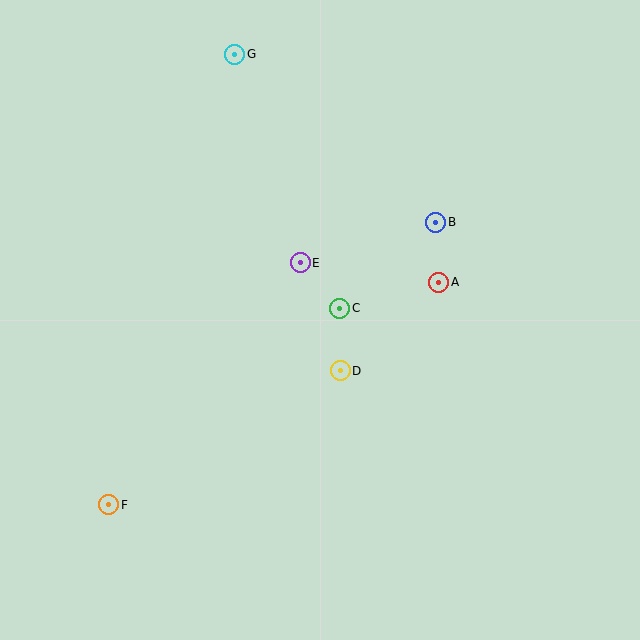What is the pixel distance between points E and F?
The distance between E and F is 309 pixels.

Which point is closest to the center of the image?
Point C at (340, 308) is closest to the center.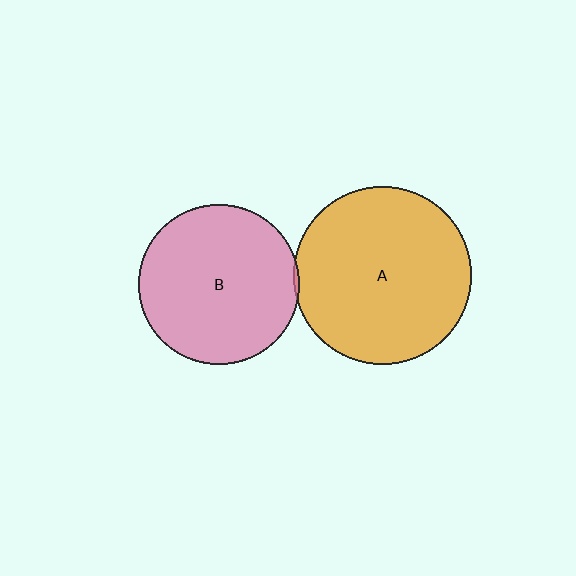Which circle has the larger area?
Circle A (orange).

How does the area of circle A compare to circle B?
Approximately 1.2 times.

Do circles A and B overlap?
Yes.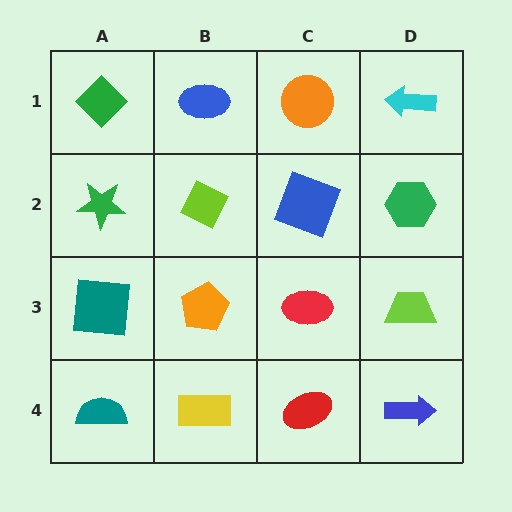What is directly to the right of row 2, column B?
A blue square.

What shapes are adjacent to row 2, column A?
A green diamond (row 1, column A), a teal square (row 3, column A), a lime diamond (row 2, column B).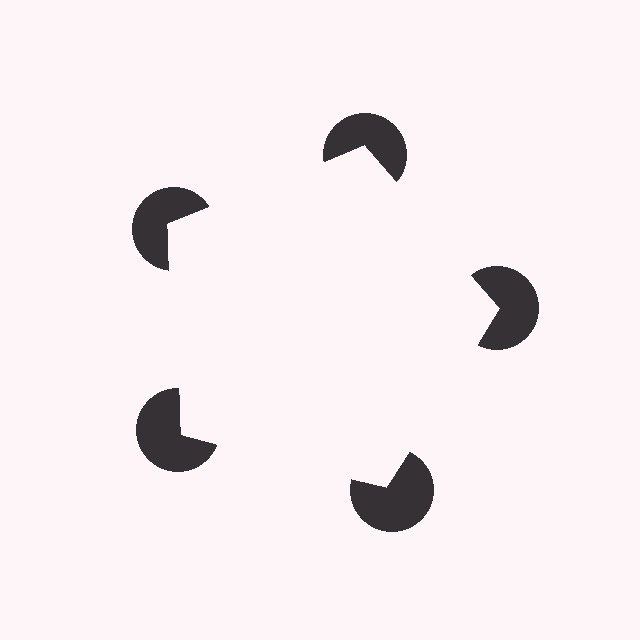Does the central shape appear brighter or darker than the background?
It typically appears slightly brighter than the background, even though no actual brightness change is drawn.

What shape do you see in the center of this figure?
An illusory pentagon — its edges are inferred from the aligned wedge cuts in the pac-man discs, not physically drawn.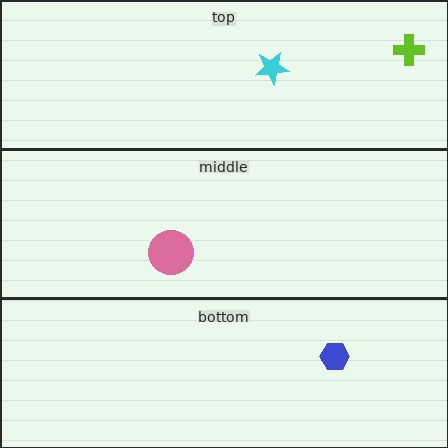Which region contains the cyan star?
The top region.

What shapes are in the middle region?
The pink circle.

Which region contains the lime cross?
The top region.